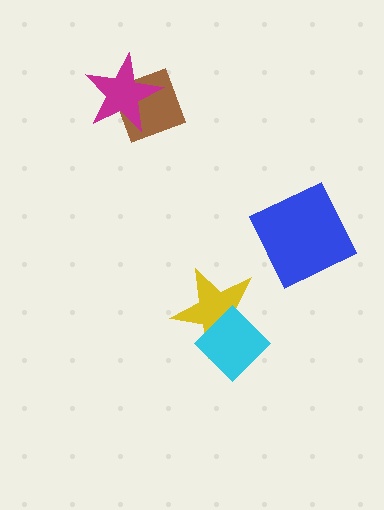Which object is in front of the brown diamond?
The magenta star is in front of the brown diamond.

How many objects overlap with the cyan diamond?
1 object overlaps with the cyan diamond.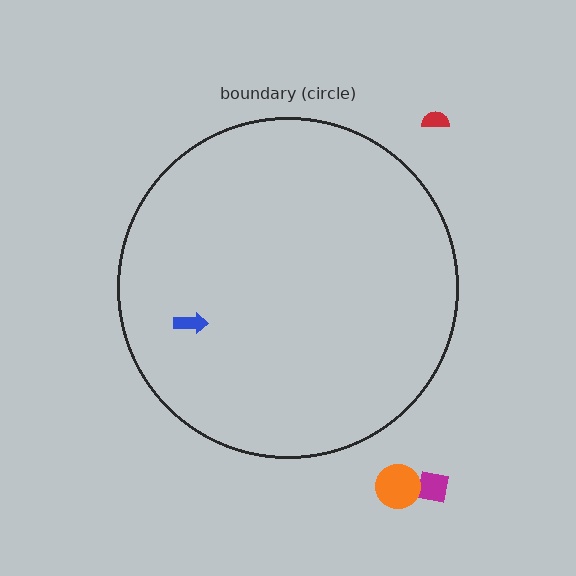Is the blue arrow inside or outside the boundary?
Inside.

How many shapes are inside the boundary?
1 inside, 3 outside.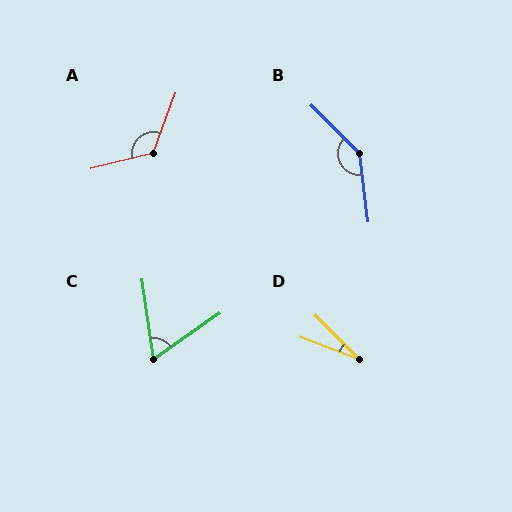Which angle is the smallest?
D, at approximately 25 degrees.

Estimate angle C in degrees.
Approximately 63 degrees.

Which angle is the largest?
B, at approximately 142 degrees.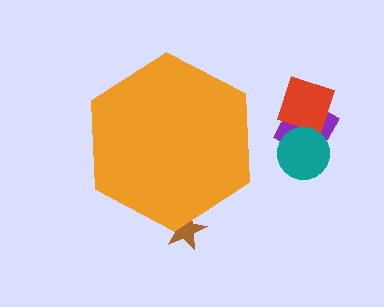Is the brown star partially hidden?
Yes, the brown star is partially hidden behind the orange hexagon.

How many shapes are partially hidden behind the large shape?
1 shape is partially hidden.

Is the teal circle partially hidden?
No, the teal circle is fully visible.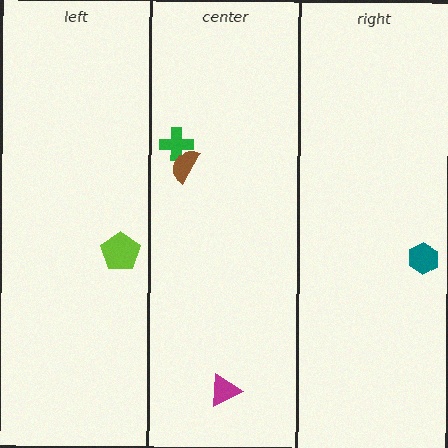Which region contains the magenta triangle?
The center region.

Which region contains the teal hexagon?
The right region.